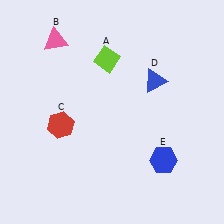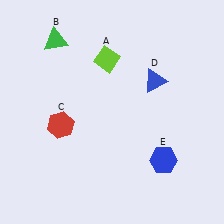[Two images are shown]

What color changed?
The triangle (B) changed from pink in Image 1 to green in Image 2.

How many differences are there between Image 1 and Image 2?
There is 1 difference between the two images.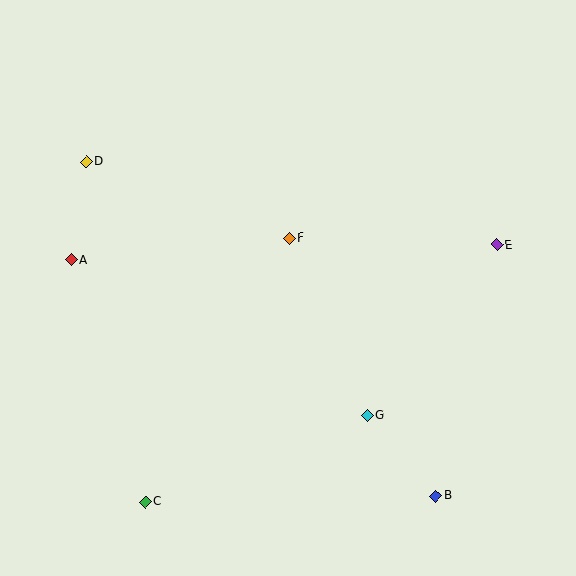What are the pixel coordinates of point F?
Point F is at (290, 238).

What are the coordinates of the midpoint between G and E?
The midpoint between G and E is at (432, 330).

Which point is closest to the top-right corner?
Point E is closest to the top-right corner.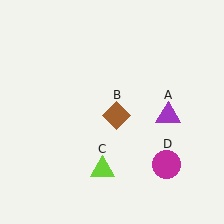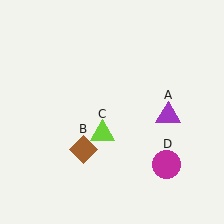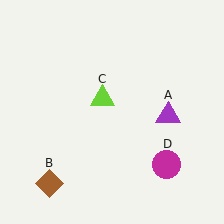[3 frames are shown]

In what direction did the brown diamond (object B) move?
The brown diamond (object B) moved down and to the left.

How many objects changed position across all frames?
2 objects changed position: brown diamond (object B), lime triangle (object C).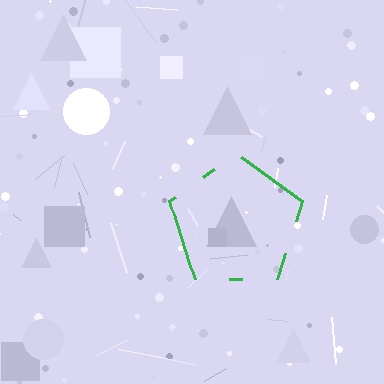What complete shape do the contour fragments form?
The contour fragments form a pentagon.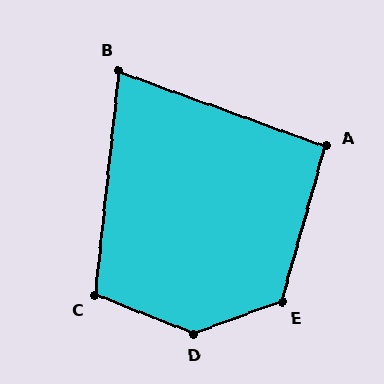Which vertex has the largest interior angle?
D, at approximately 138 degrees.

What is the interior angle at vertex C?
Approximately 105 degrees (obtuse).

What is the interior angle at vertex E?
Approximately 126 degrees (obtuse).